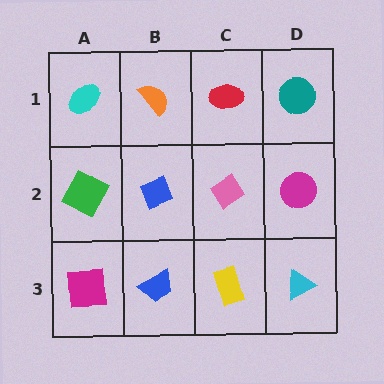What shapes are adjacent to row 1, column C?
A pink diamond (row 2, column C), an orange semicircle (row 1, column B), a teal circle (row 1, column D).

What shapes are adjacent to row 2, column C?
A red ellipse (row 1, column C), a yellow rectangle (row 3, column C), a blue diamond (row 2, column B), a magenta circle (row 2, column D).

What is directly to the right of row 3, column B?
A yellow rectangle.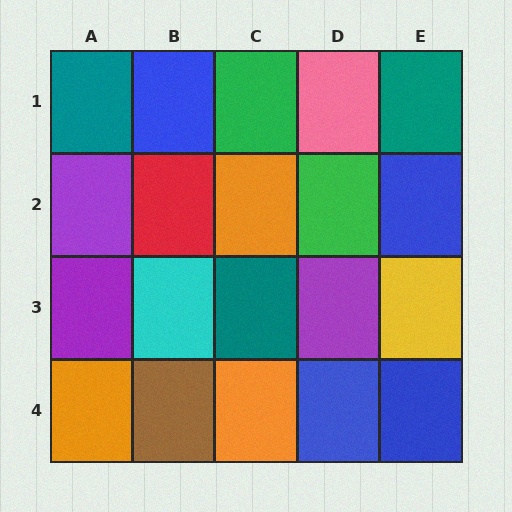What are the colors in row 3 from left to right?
Purple, cyan, teal, purple, yellow.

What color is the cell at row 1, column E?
Teal.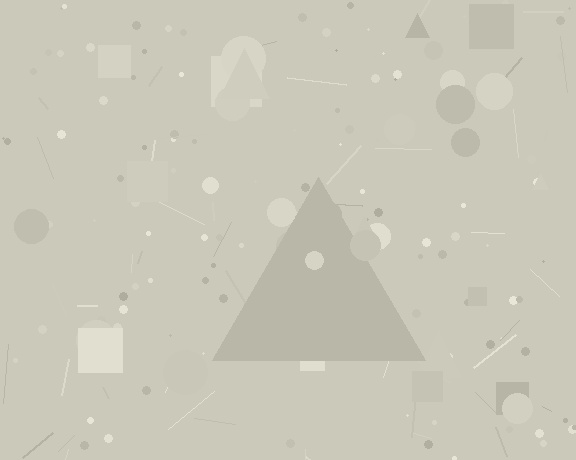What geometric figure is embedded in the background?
A triangle is embedded in the background.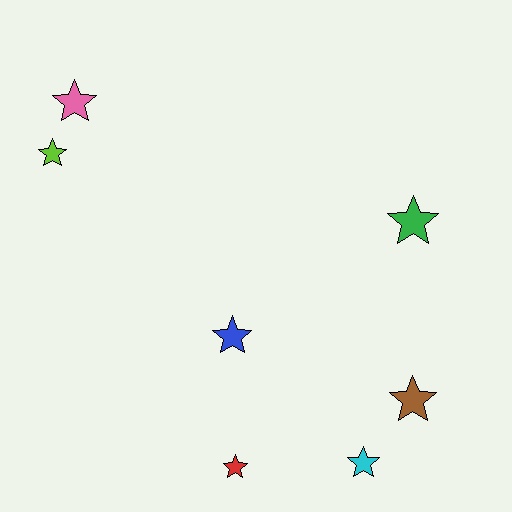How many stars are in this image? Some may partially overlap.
There are 7 stars.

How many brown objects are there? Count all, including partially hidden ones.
There is 1 brown object.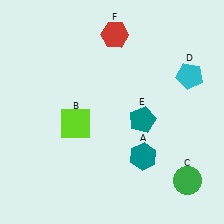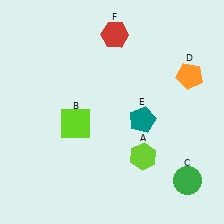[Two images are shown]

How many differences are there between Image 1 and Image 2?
There are 2 differences between the two images.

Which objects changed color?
A changed from teal to lime. D changed from cyan to orange.